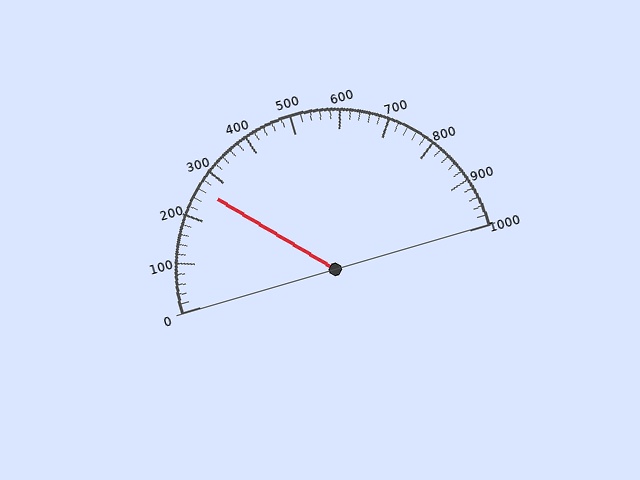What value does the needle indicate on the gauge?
The needle indicates approximately 260.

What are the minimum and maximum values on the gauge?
The gauge ranges from 0 to 1000.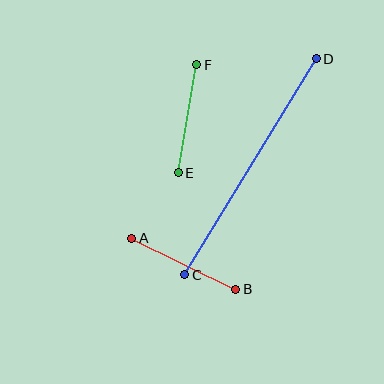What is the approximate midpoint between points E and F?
The midpoint is at approximately (188, 119) pixels.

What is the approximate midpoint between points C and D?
The midpoint is at approximately (250, 167) pixels.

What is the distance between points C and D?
The distance is approximately 253 pixels.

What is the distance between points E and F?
The distance is approximately 110 pixels.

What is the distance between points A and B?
The distance is approximately 115 pixels.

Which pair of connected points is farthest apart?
Points C and D are farthest apart.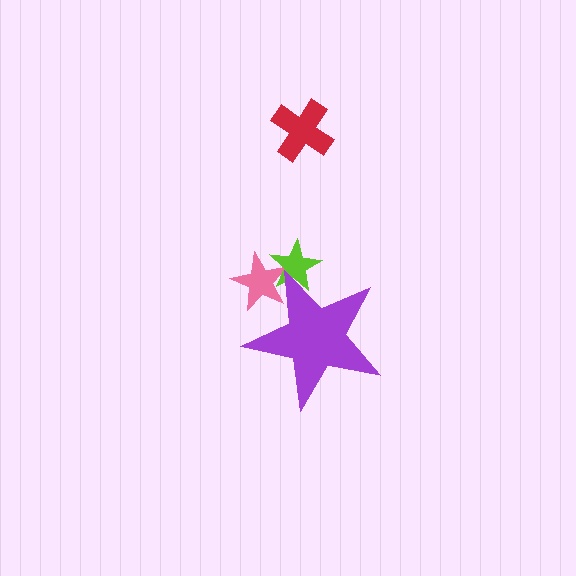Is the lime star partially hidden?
Yes, the lime star is partially hidden behind the purple star.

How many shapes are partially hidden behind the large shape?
2 shapes are partially hidden.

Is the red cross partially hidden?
No, the red cross is fully visible.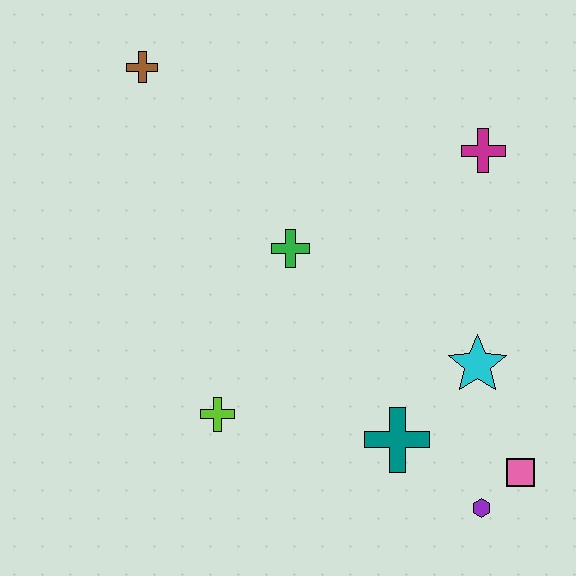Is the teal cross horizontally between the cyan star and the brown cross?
Yes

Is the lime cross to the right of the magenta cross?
No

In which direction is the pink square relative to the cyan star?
The pink square is below the cyan star.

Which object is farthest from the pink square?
The brown cross is farthest from the pink square.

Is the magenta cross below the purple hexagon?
No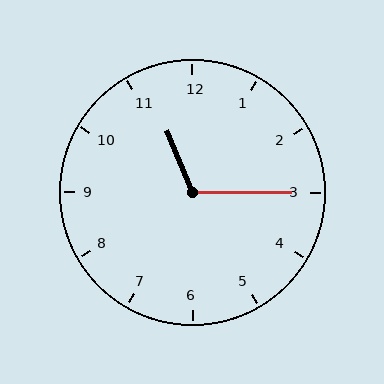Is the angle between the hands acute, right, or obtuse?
It is obtuse.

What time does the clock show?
11:15.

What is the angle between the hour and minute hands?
Approximately 112 degrees.